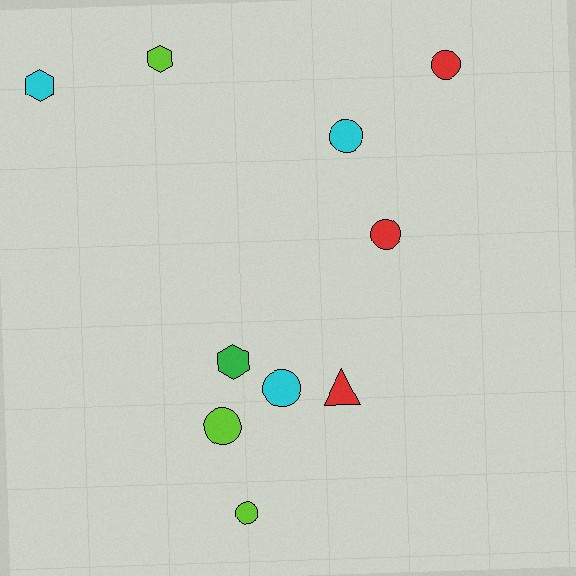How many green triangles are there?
There are no green triangles.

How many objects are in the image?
There are 10 objects.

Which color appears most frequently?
Red, with 3 objects.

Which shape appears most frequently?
Circle, with 6 objects.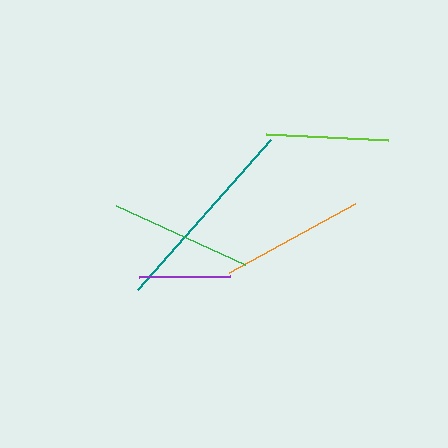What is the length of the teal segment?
The teal segment is approximately 200 pixels long.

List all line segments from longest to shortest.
From longest to shortest: teal, orange, green, lime, purple.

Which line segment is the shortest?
The purple line is the shortest at approximately 91 pixels.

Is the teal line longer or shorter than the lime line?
The teal line is longer than the lime line.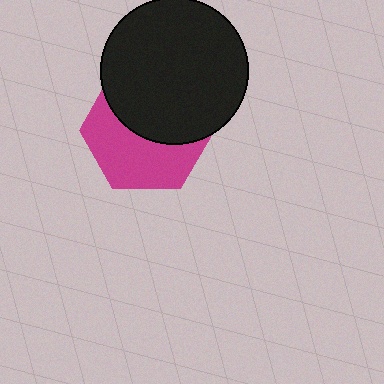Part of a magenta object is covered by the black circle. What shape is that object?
It is a hexagon.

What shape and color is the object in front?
The object in front is a black circle.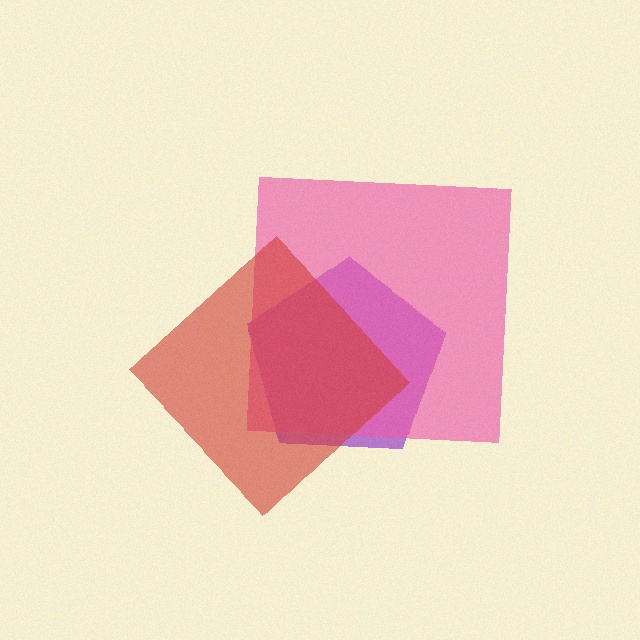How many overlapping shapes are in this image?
There are 3 overlapping shapes in the image.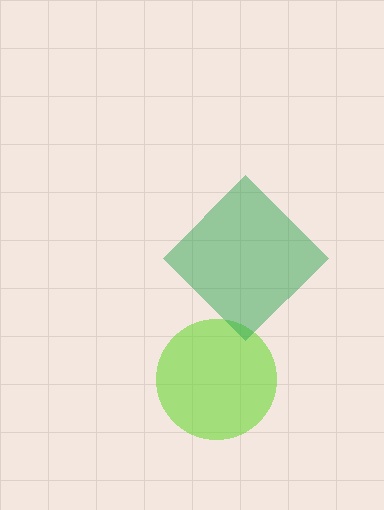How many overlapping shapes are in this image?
There are 2 overlapping shapes in the image.